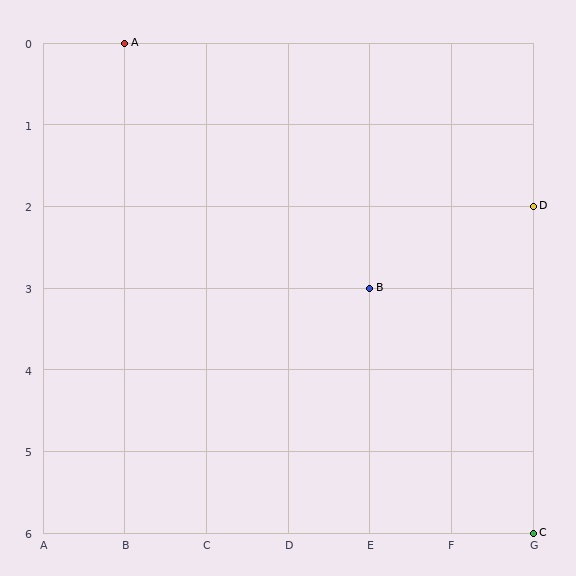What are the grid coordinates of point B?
Point B is at grid coordinates (E, 3).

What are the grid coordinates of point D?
Point D is at grid coordinates (G, 2).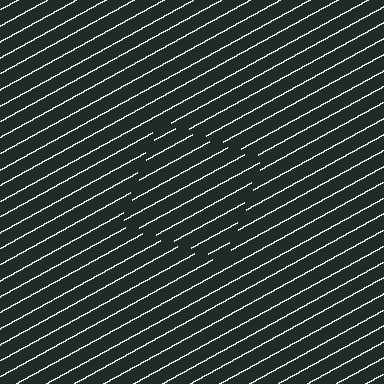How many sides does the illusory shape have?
4 sides — the line-ends trace a square.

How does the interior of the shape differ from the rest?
The interior of the shape contains the same grating, shifted by half a period — the contour is defined by the phase discontinuity where line-ends from the inner and outer gratings abut.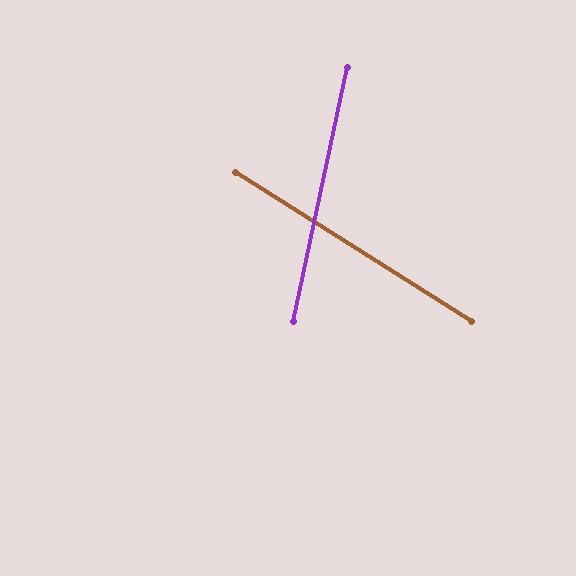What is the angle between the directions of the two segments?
Approximately 70 degrees.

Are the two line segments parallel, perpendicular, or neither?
Neither parallel nor perpendicular — they differ by about 70°.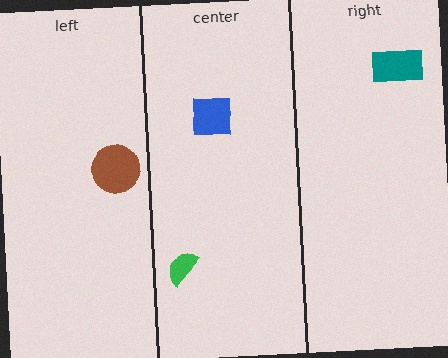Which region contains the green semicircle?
The center region.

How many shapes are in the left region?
1.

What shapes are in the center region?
The blue square, the green semicircle.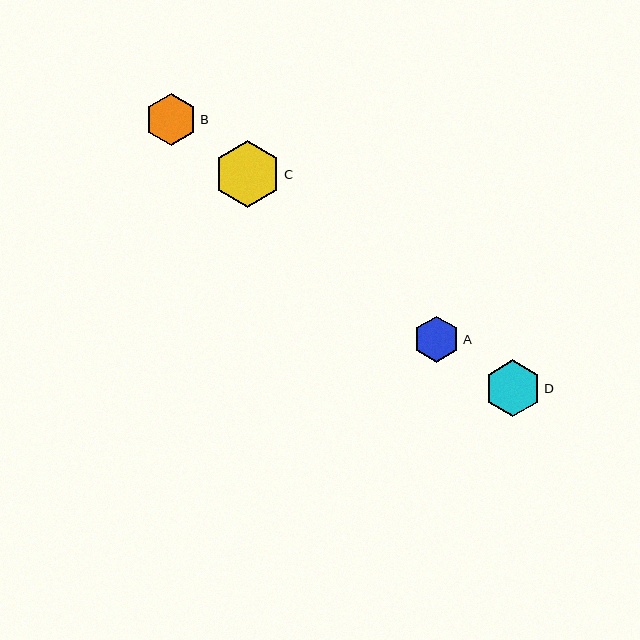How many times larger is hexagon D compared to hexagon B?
Hexagon D is approximately 1.1 times the size of hexagon B.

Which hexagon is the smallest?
Hexagon A is the smallest with a size of approximately 46 pixels.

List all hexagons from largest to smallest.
From largest to smallest: C, D, B, A.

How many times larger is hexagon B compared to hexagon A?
Hexagon B is approximately 1.1 times the size of hexagon A.